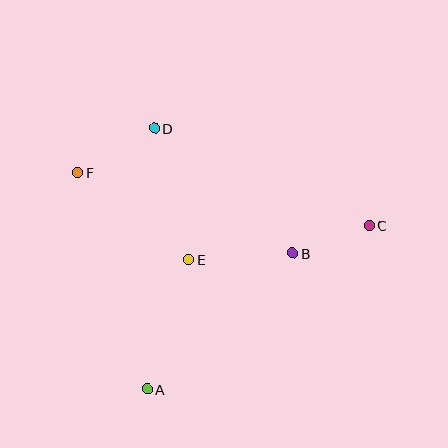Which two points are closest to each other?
Points B and C are closest to each other.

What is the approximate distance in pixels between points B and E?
The distance between B and E is approximately 104 pixels.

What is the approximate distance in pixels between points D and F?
The distance between D and F is approximately 89 pixels.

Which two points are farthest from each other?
Points C and F are farthest from each other.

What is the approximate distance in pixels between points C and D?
The distance between C and D is approximately 236 pixels.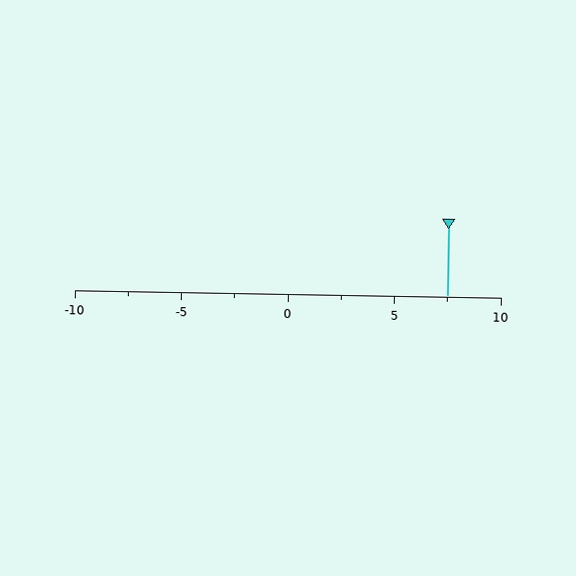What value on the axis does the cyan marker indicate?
The marker indicates approximately 7.5.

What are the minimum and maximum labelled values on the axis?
The axis runs from -10 to 10.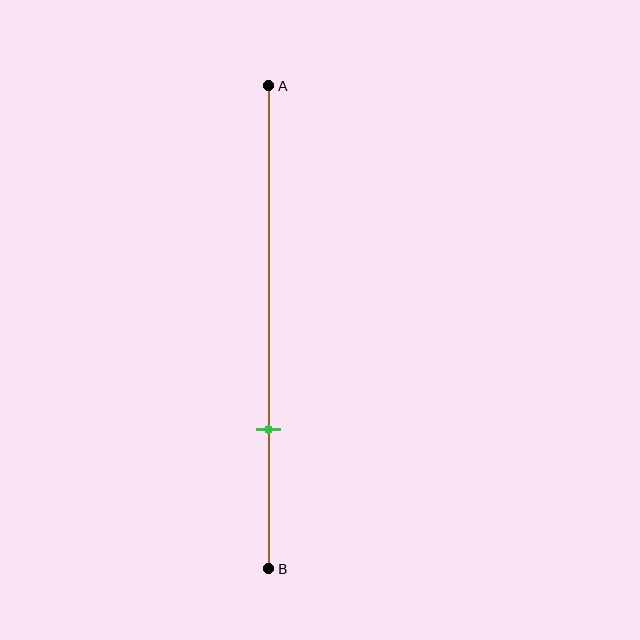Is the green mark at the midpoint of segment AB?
No, the mark is at about 70% from A, not at the 50% midpoint.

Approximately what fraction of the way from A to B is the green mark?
The green mark is approximately 70% of the way from A to B.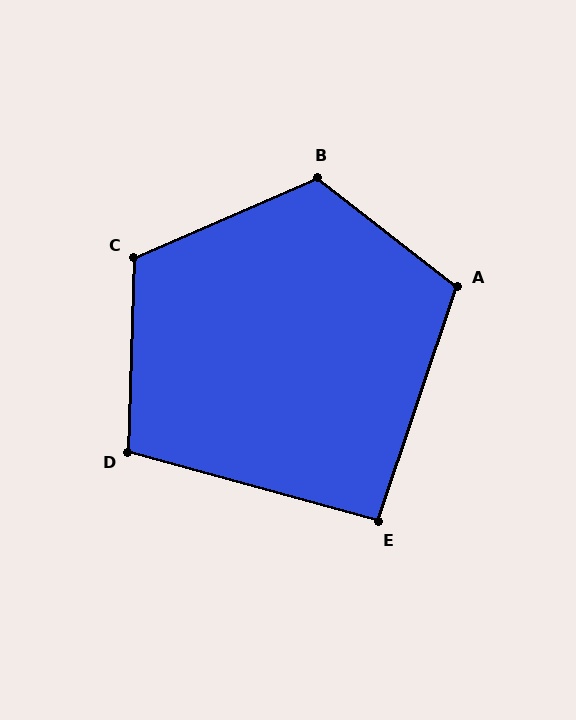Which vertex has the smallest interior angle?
E, at approximately 93 degrees.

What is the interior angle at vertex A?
Approximately 109 degrees (obtuse).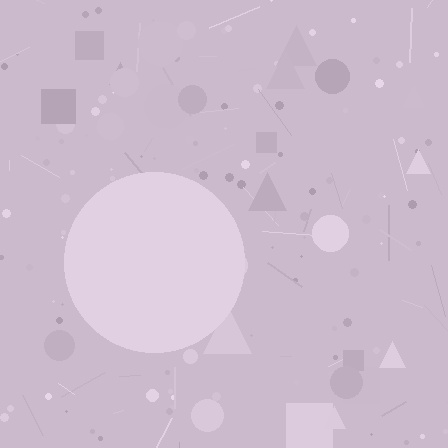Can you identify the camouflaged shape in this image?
The camouflaged shape is a circle.